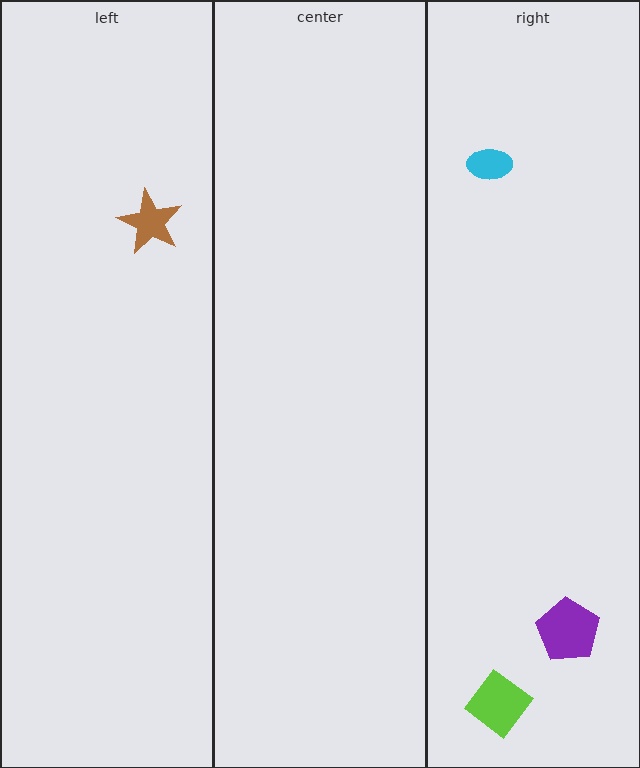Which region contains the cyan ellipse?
The right region.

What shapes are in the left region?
The brown star.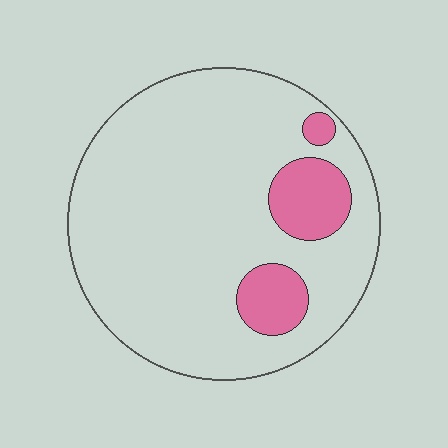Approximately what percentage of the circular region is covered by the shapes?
Approximately 15%.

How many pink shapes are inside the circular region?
3.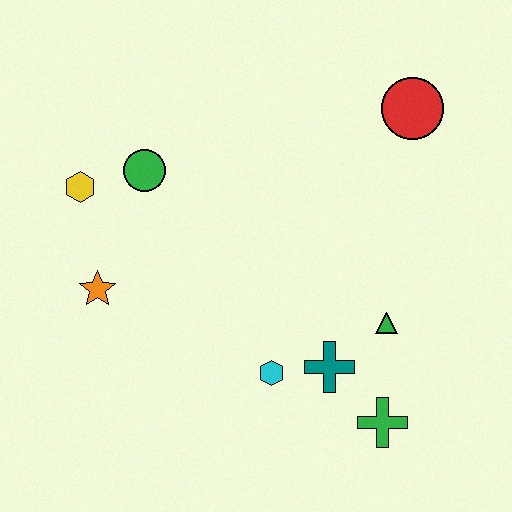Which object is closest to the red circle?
The green triangle is closest to the red circle.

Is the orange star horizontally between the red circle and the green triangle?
No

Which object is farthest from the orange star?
The red circle is farthest from the orange star.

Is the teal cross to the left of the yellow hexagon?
No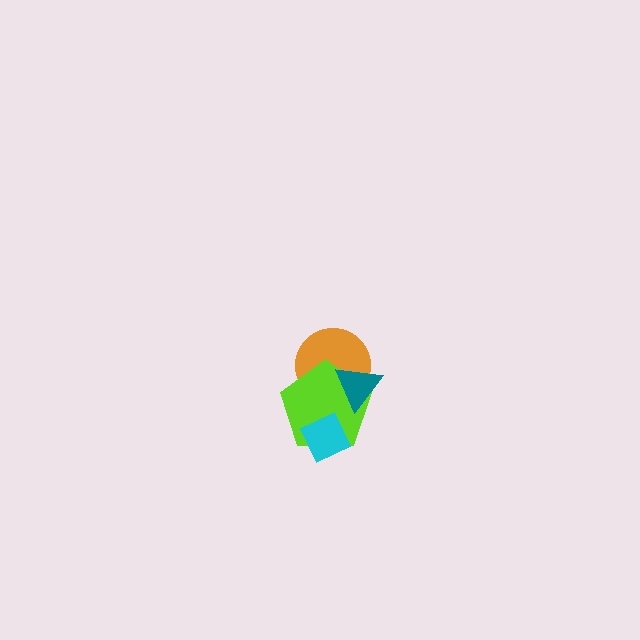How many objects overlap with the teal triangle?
2 objects overlap with the teal triangle.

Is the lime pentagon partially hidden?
Yes, it is partially covered by another shape.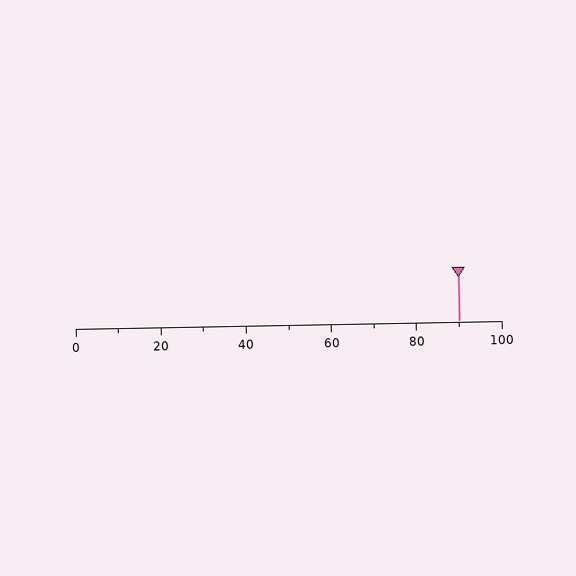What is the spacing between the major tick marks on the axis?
The major ticks are spaced 20 apart.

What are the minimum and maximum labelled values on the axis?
The axis runs from 0 to 100.